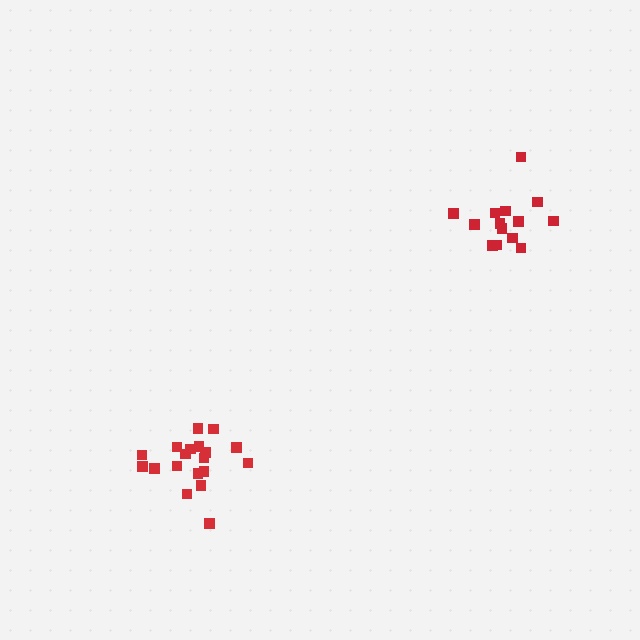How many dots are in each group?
Group 1: 14 dots, Group 2: 19 dots (33 total).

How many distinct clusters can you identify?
There are 2 distinct clusters.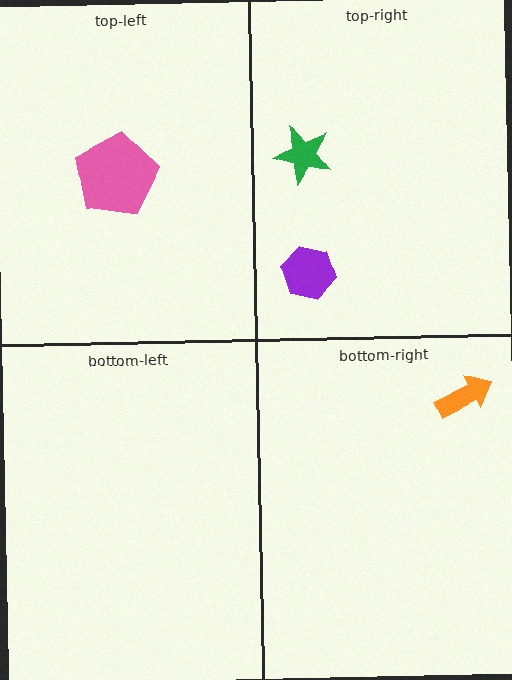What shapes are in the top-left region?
The pink pentagon.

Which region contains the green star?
The top-right region.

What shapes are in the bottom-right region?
The orange arrow.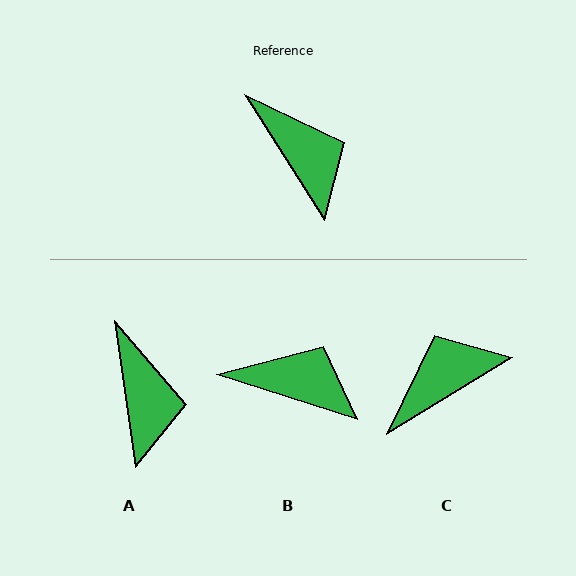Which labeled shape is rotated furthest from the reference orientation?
C, about 89 degrees away.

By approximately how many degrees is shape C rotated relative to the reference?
Approximately 89 degrees counter-clockwise.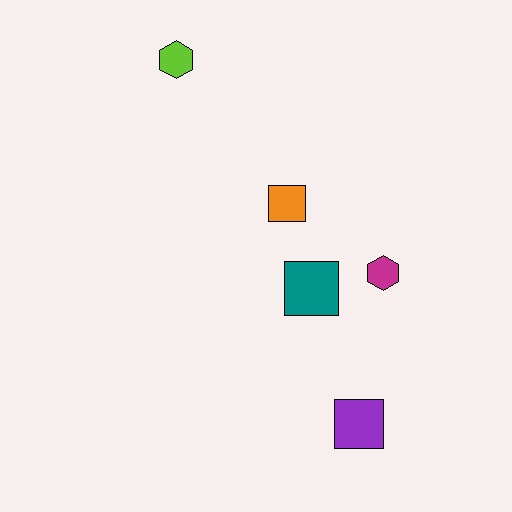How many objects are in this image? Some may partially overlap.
There are 5 objects.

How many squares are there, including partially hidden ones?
There are 3 squares.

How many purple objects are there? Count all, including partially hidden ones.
There is 1 purple object.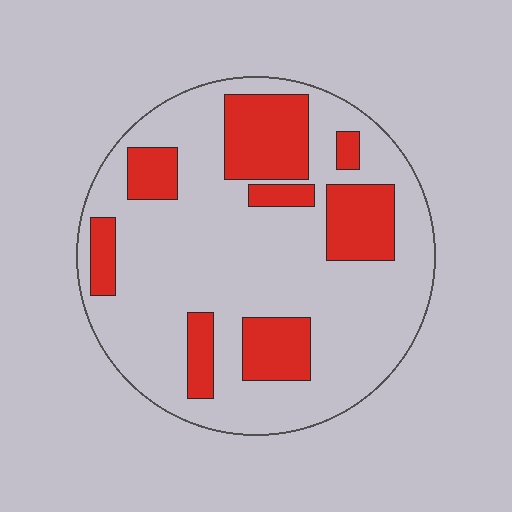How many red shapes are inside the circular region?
8.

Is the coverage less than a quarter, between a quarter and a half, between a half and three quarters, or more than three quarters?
Between a quarter and a half.